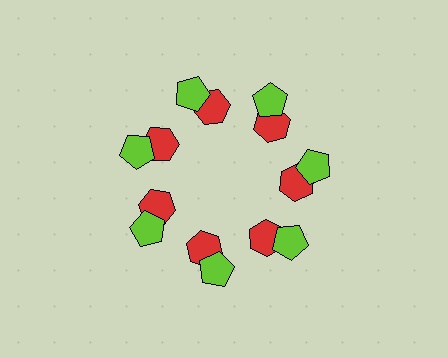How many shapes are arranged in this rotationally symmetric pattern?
There are 14 shapes, arranged in 7 groups of 2.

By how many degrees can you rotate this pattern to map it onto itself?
The pattern maps onto itself every 51 degrees of rotation.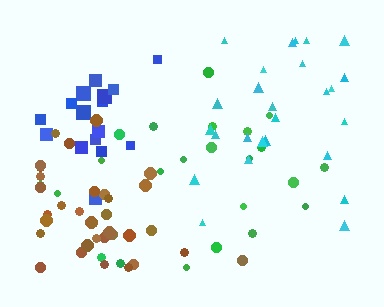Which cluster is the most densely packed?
Brown.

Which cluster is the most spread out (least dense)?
Green.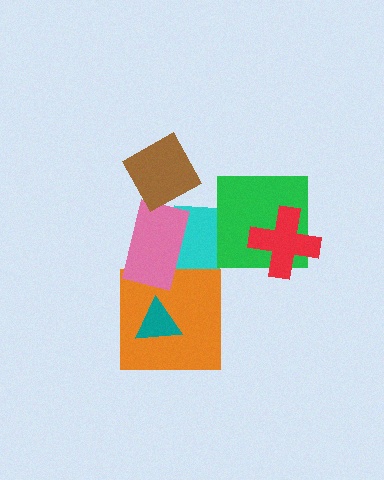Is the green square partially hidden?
Yes, it is partially covered by another shape.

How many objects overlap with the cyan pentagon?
3 objects overlap with the cyan pentagon.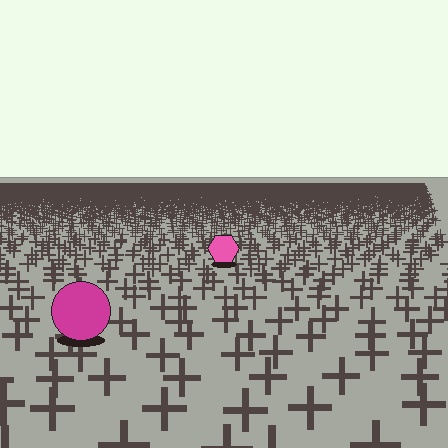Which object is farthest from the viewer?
The pink hexagon is farthest from the viewer. It appears smaller and the ground texture around it is denser.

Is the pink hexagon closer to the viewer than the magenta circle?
No. The magenta circle is closer — you can tell from the texture gradient: the ground texture is coarser near it.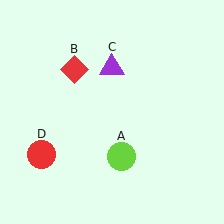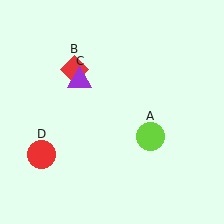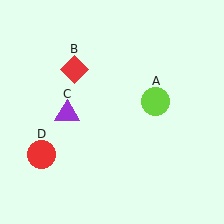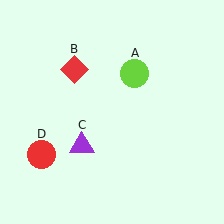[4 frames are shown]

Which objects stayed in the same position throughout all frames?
Red diamond (object B) and red circle (object D) remained stationary.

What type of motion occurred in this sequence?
The lime circle (object A), purple triangle (object C) rotated counterclockwise around the center of the scene.